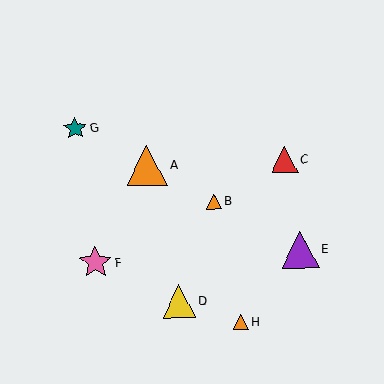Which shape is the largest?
The orange triangle (labeled A) is the largest.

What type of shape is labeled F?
Shape F is a pink star.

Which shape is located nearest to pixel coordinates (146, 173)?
The orange triangle (labeled A) at (147, 166) is nearest to that location.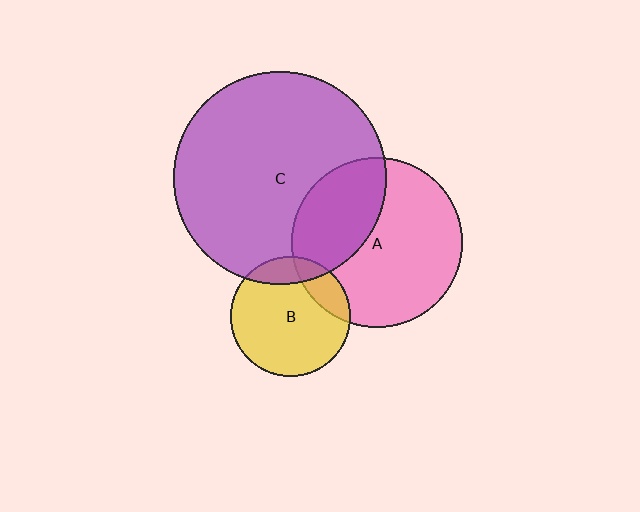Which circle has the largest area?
Circle C (purple).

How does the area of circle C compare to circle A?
Approximately 1.6 times.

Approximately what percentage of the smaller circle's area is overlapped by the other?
Approximately 35%.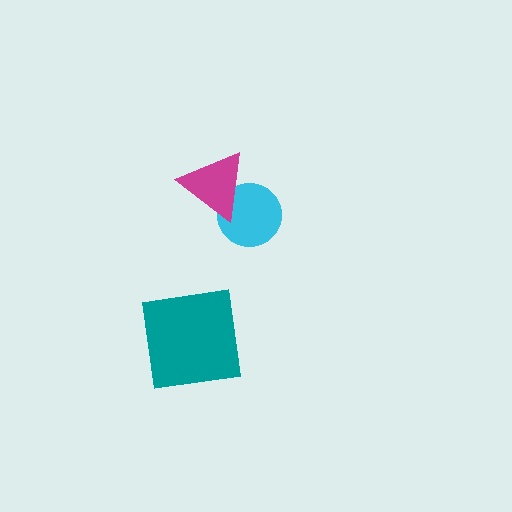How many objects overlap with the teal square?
0 objects overlap with the teal square.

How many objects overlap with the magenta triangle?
1 object overlaps with the magenta triangle.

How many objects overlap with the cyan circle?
1 object overlaps with the cyan circle.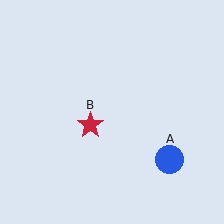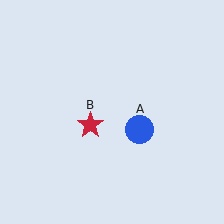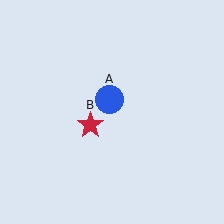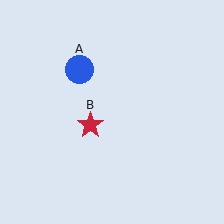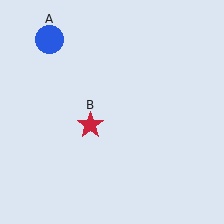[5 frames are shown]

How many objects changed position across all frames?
1 object changed position: blue circle (object A).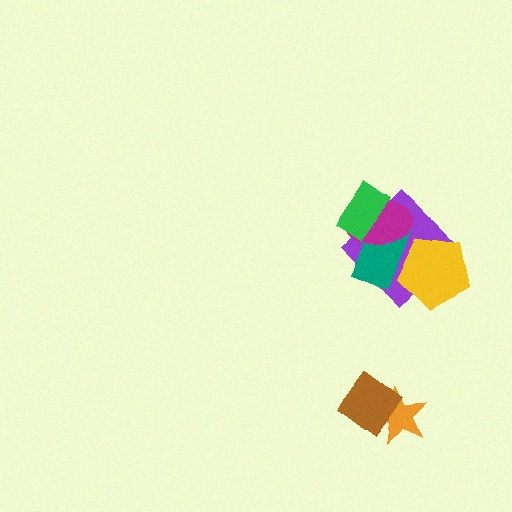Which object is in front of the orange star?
The brown diamond is in front of the orange star.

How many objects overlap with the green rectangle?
3 objects overlap with the green rectangle.